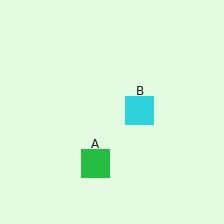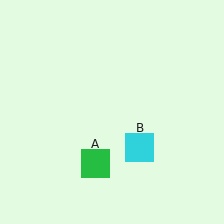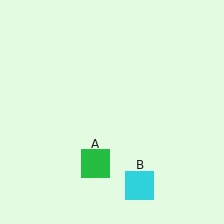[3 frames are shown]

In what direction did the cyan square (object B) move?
The cyan square (object B) moved down.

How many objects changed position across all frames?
1 object changed position: cyan square (object B).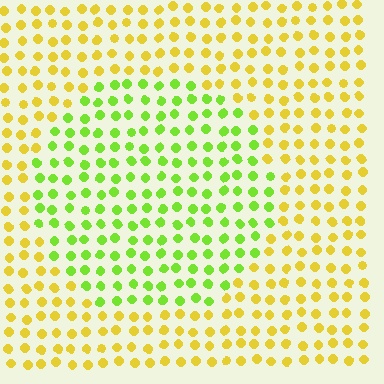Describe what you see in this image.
The image is filled with small yellow elements in a uniform arrangement. A circle-shaped region is visible where the elements are tinted to a slightly different hue, forming a subtle color boundary.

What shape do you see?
I see a circle.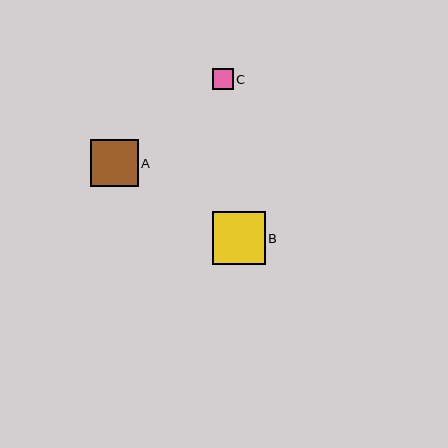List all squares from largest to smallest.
From largest to smallest: B, A, C.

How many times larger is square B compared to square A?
Square B is approximately 1.1 times the size of square A.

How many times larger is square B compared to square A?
Square B is approximately 1.1 times the size of square A.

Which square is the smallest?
Square C is the smallest with a size of approximately 20 pixels.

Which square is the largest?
Square B is the largest with a size of approximately 53 pixels.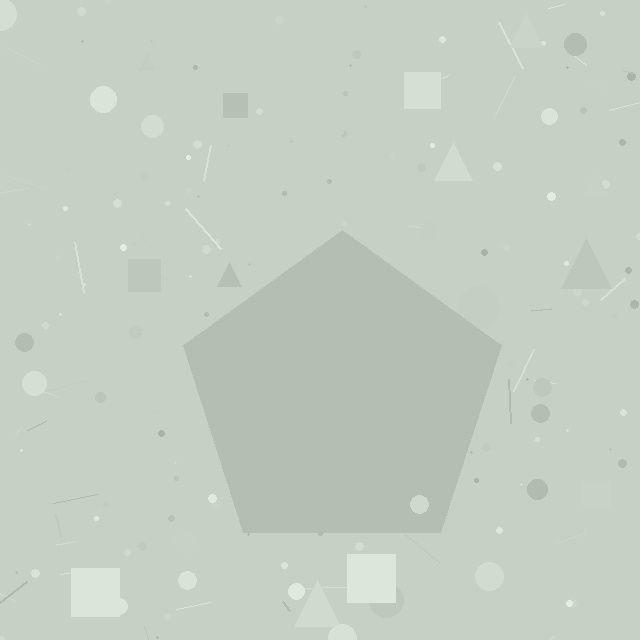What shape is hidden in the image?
A pentagon is hidden in the image.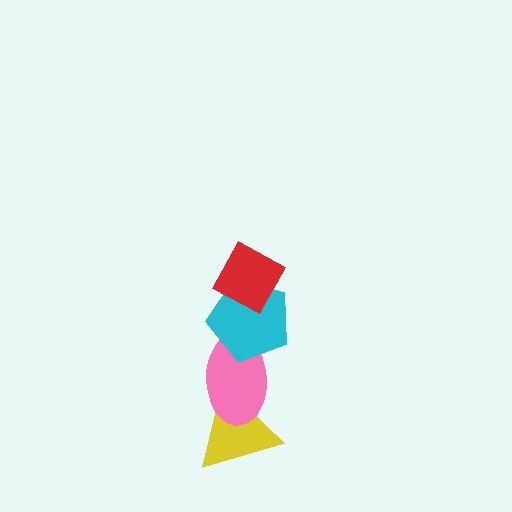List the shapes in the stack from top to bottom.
From top to bottom: the red diamond, the cyan pentagon, the pink ellipse, the yellow triangle.